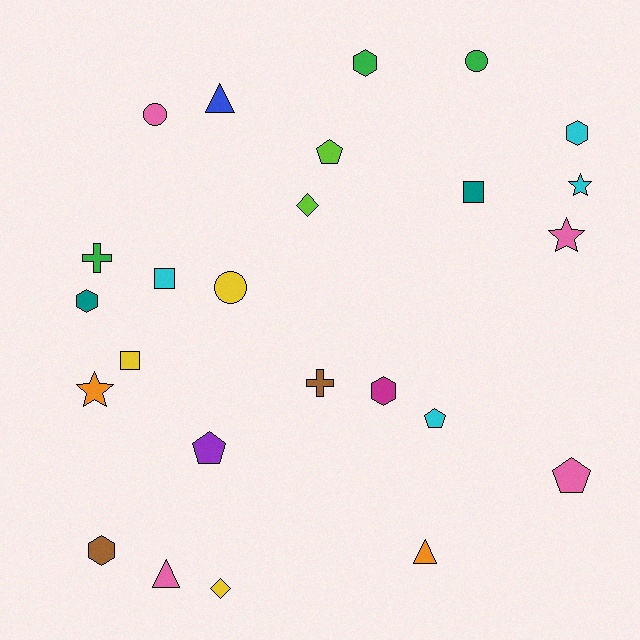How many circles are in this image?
There are 3 circles.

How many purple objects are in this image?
There is 1 purple object.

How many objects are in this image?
There are 25 objects.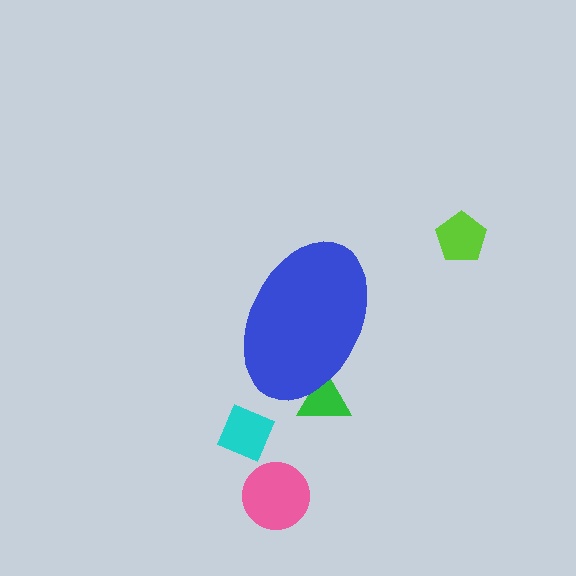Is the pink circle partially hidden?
No, the pink circle is fully visible.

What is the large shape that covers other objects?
A blue ellipse.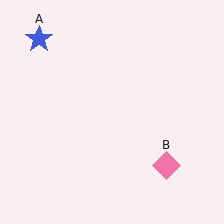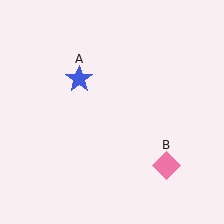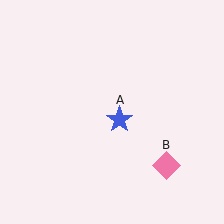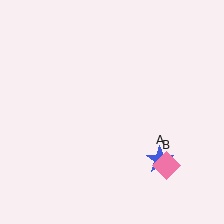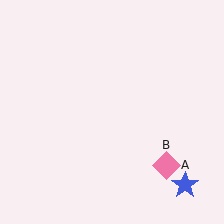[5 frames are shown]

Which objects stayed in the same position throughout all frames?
Pink diamond (object B) remained stationary.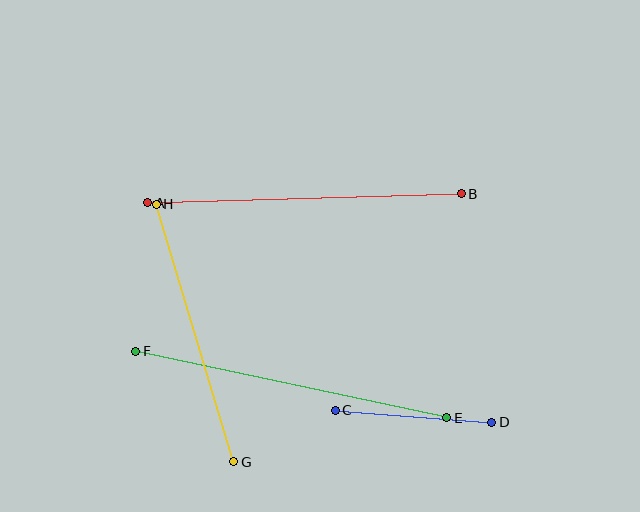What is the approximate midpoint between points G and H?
The midpoint is at approximately (195, 333) pixels.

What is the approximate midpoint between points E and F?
The midpoint is at approximately (291, 385) pixels.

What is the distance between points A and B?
The distance is approximately 314 pixels.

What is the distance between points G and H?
The distance is approximately 269 pixels.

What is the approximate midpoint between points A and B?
The midpoint is at approximately (304, 198) pixels.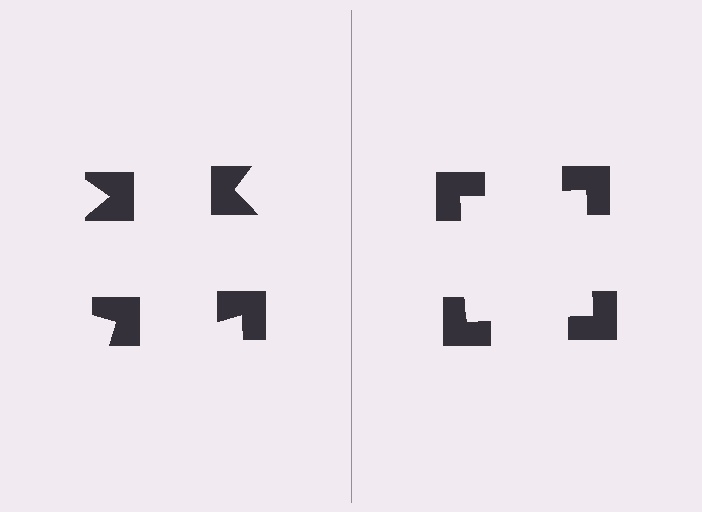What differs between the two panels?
The notched squares are positioned identically on both sides; only the wedge orientations differ. On the right they align to a square; on the left they are misaligned.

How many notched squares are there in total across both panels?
8 — 4 on each side.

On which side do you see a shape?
An illusory square appears on the right side. On the left side the wedge cuts are rotated, so no coherent shape forms.